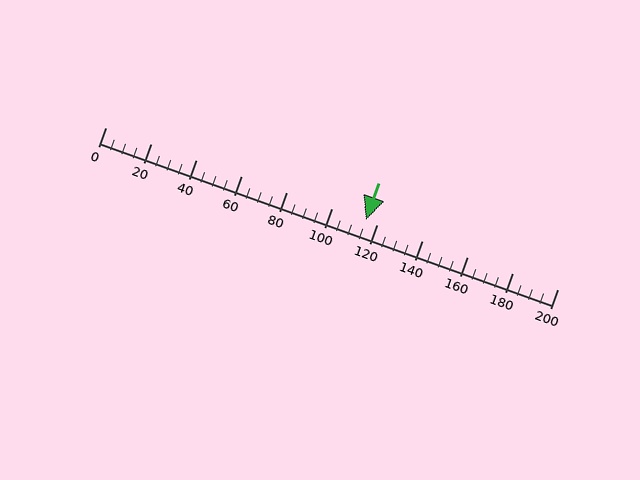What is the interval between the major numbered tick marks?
The major tick marks are spaced 20 units apart.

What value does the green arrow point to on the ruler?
The green arrow points to approximately 115.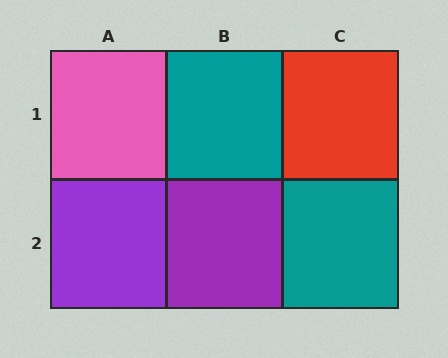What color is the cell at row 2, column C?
Teal.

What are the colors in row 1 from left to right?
Pink, teal, red.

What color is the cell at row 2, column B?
Purple.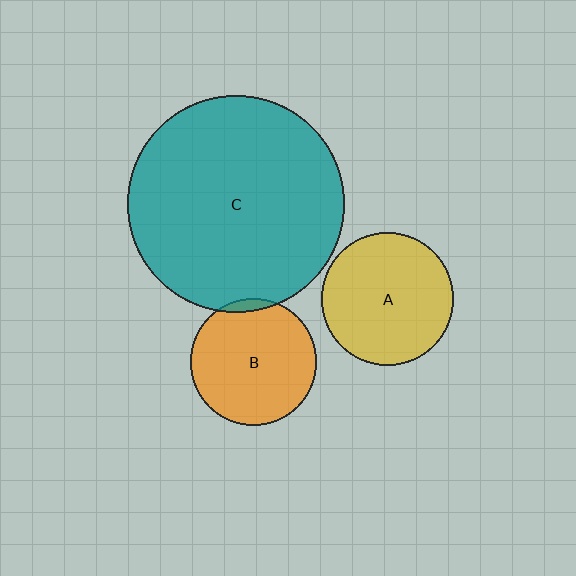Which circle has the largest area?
Circle C (teal).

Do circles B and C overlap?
Yes.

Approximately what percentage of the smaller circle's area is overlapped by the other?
Approximately 5%.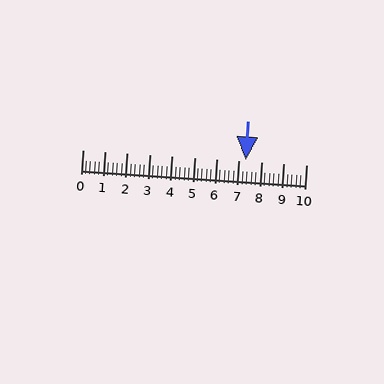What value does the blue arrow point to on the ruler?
The blue arrow points to approximately 7.3.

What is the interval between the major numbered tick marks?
The major tick marks are spaced 1 units apart.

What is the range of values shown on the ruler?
The ruler shows values from 0 to 10.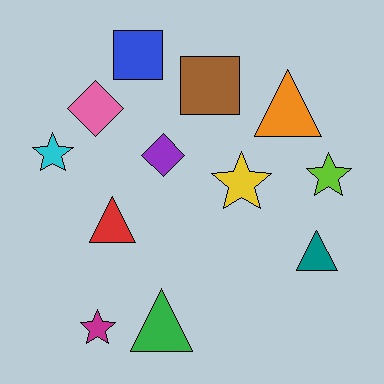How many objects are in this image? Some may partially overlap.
There are 12 objects.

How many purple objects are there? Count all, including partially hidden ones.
There is 1 purple object.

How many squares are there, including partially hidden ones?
There are 2 squares.